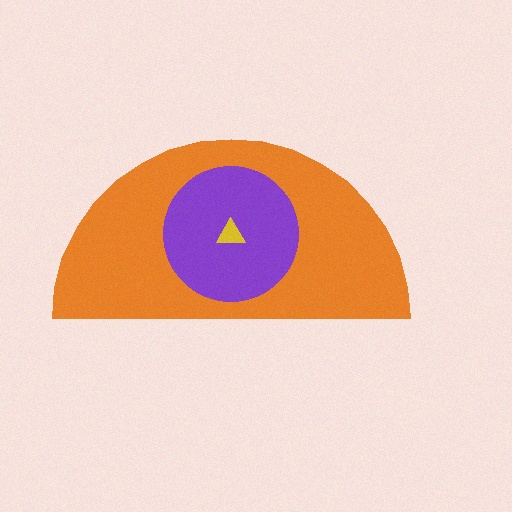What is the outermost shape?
The orange semicircle.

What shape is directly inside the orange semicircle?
The purple circle.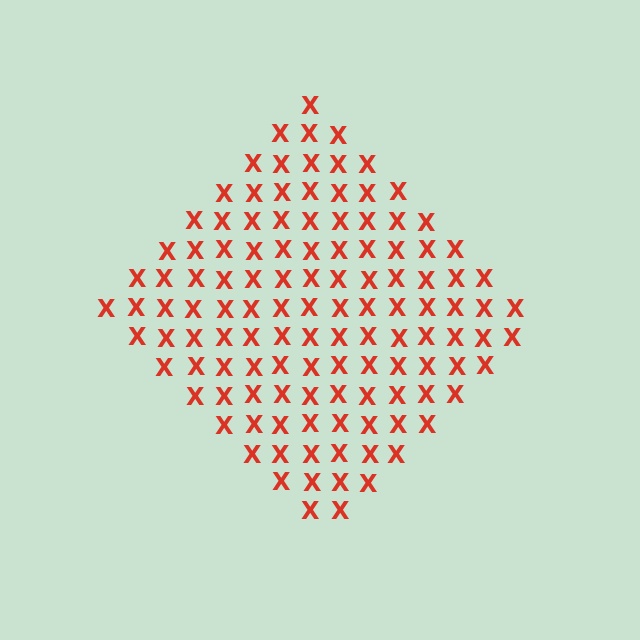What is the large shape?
The large shape is a diamond.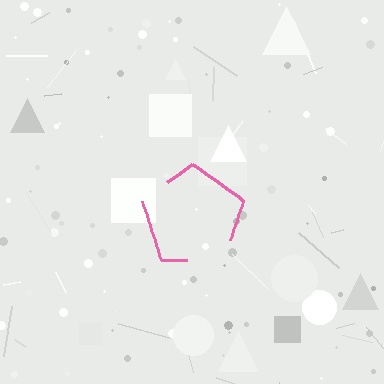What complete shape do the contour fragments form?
The contour fragments form a pentagon.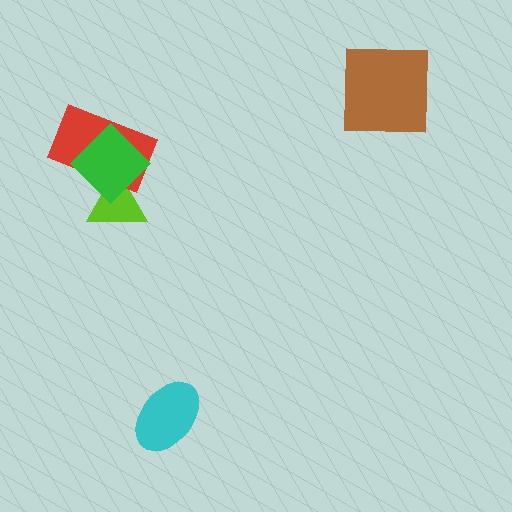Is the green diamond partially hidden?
No, no other shape covers it.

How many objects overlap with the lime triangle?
2 objects overlap with the lime triangle.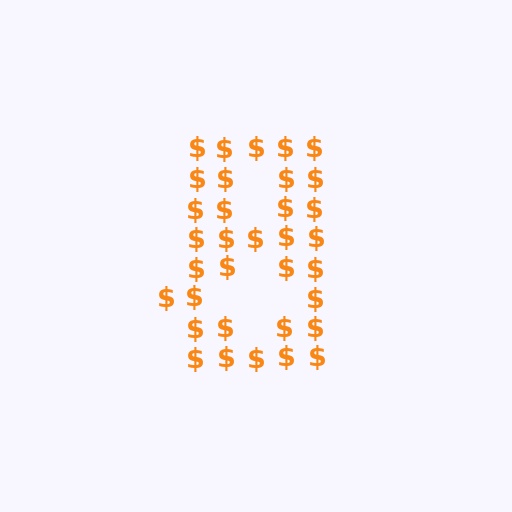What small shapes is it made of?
It is made of small dollar signs.